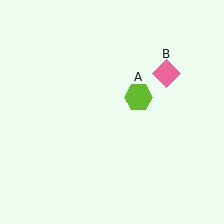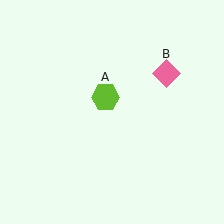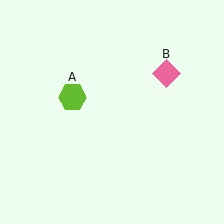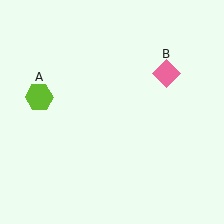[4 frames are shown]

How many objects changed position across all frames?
1 object changed position: lime hexagon (object A).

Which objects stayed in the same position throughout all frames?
Pink diamond (object B) remained stationary.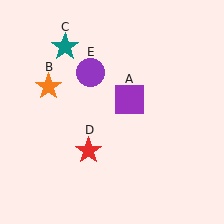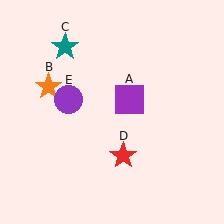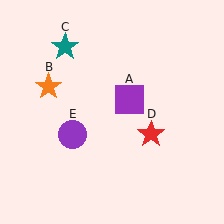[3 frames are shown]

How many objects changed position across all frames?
2 objects changed position: red star (object D), purple circle (object E).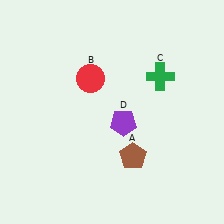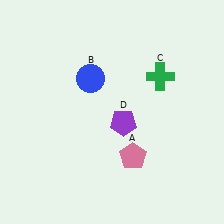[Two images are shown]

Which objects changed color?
A changed from brown to pink. B changed from red to blue.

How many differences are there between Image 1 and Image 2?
There are 2 differences between the two images.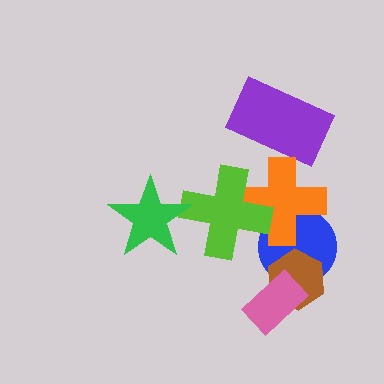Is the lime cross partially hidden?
Yes, it is partially covered by another shape.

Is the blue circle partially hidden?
Yes, it is partially covered by another shape.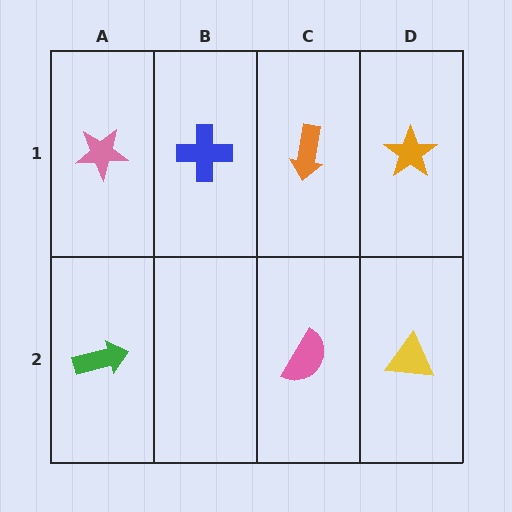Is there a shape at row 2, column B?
No, that cell is empty.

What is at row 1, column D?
An orange star.